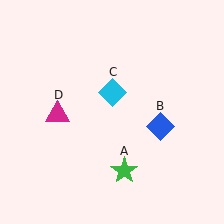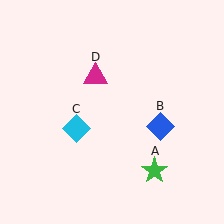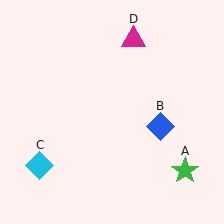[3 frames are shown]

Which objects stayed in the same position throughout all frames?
Blue diamond (object B) remained stationary.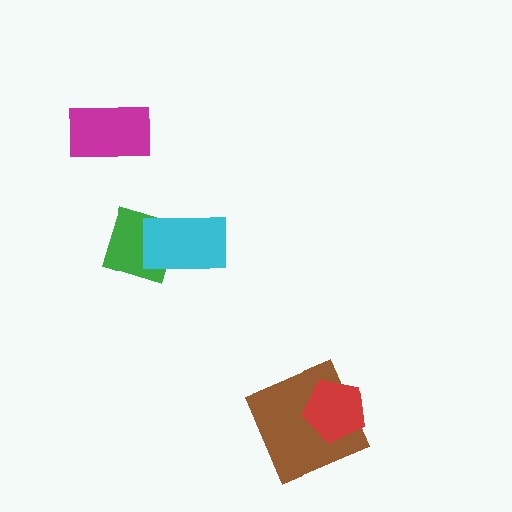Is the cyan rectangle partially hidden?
No, no other shape covers it.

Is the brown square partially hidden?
Yes, it is partially covered by another shape.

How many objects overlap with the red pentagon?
1 object overlaps with the red pentagon.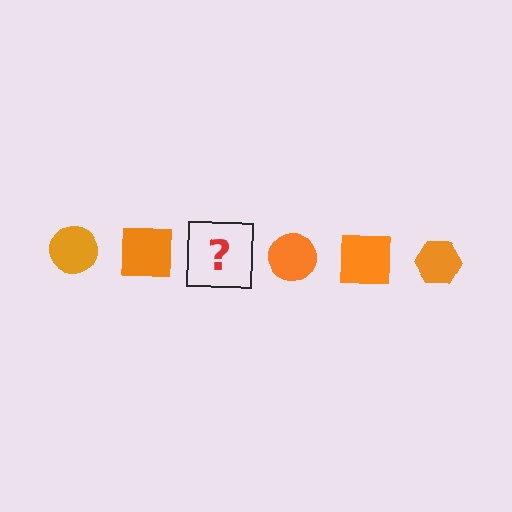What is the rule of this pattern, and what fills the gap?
The rule is that the pattern cycles through circle, square, hexagon shapes in orange. The gap should be filled with an orange hexagon.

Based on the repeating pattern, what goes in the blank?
The blank should be an orange hexagon.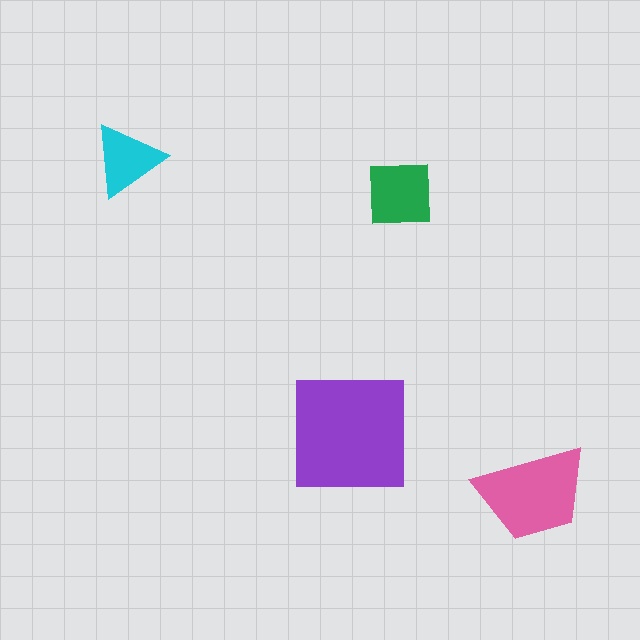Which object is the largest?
The purple square.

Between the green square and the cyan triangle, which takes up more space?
The green square.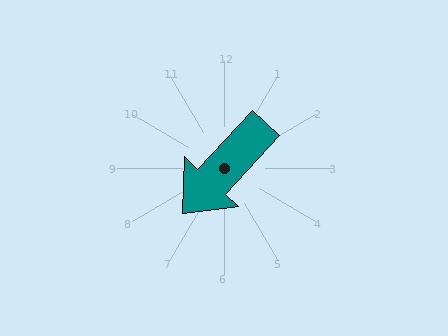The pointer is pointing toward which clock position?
Roughly 7 o'clock.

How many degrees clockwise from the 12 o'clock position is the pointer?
Approximately 223 degrees.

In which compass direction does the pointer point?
Southwest.